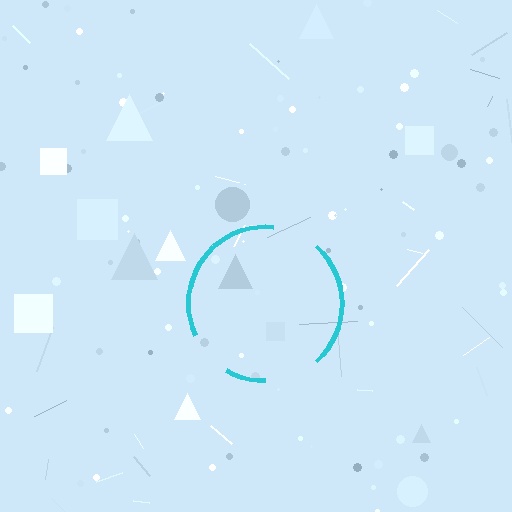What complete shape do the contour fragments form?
The contour fragments form a circle.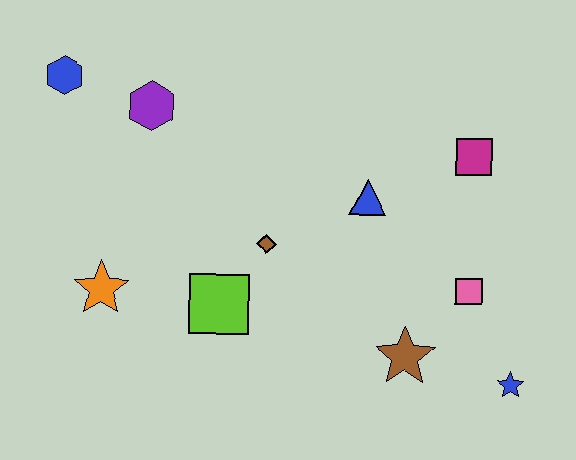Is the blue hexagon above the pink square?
Yes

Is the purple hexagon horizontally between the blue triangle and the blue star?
No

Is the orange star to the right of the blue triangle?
No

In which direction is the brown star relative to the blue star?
The brown star is to the left of the blue star.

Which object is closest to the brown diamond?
The lime square is closest to the brown diamond.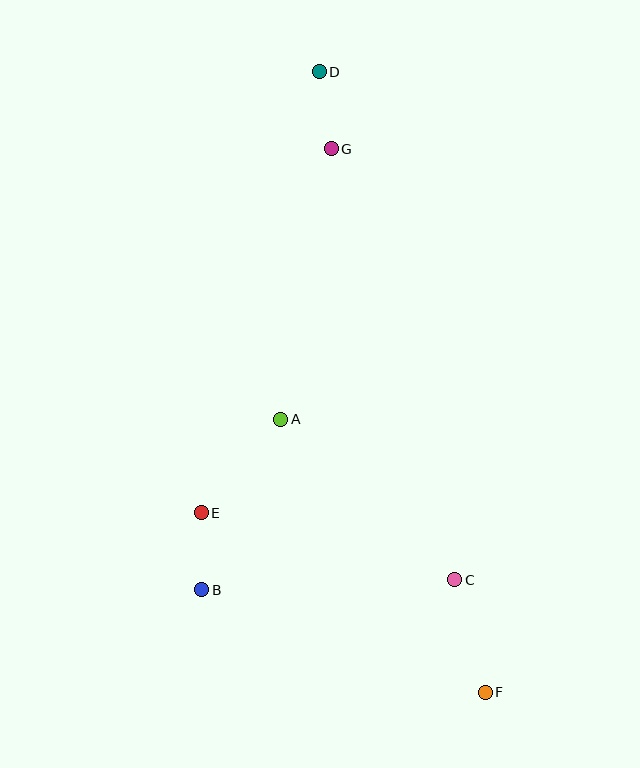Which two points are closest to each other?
Points B and E are closest to each other.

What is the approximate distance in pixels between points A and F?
The distance between A and F is approximately 341 pixels.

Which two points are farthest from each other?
Points D and F are farthest from each other.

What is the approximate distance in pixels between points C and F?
The distance between C and F is approximately 116 pixels.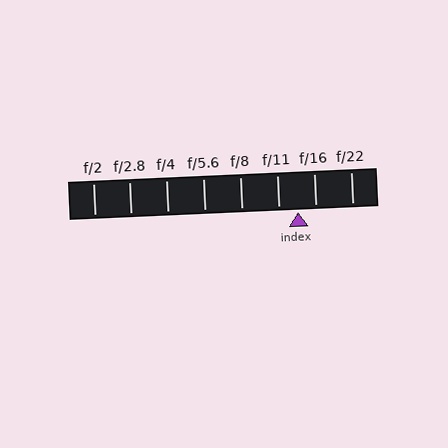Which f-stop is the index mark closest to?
The index mark is closest to f/16.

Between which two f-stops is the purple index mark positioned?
The index mark is between f/11 and f/16.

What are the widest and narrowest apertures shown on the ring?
The widest aperture shown is f/2 and the narrowest is f/22.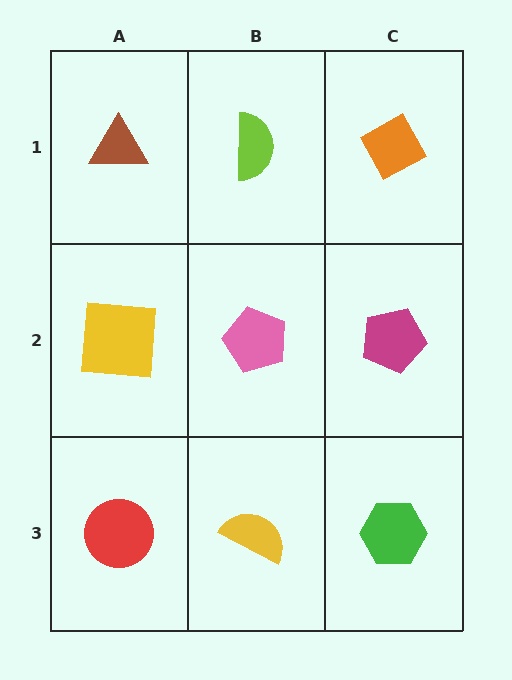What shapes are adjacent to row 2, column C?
An orange diamond (row 1, column C), a green hexagon (row 3, column C), a pink pentagon (row 2, column B).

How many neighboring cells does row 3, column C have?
2.